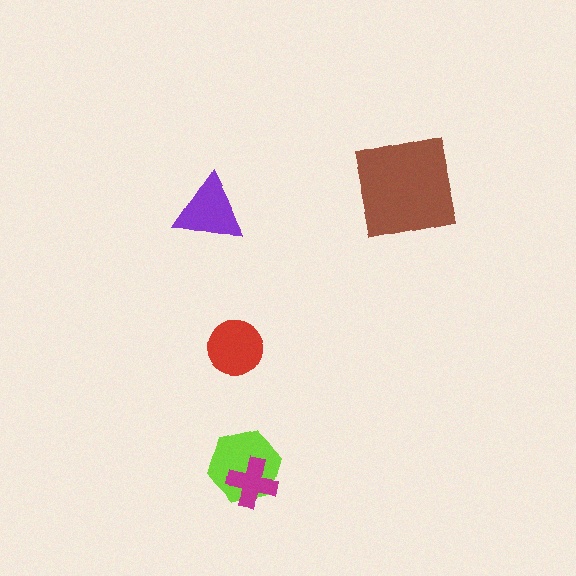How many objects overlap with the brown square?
0 objects overlap with the brown square.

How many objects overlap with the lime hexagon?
1 object overlaps with the lime hexagon.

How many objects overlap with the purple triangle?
0 objects overlap with the purple triangle.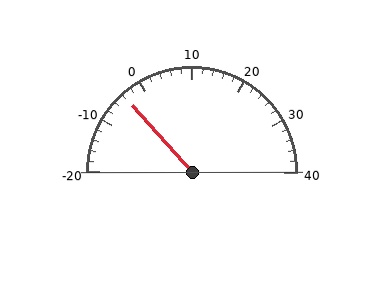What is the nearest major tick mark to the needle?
The nearest major tick mark is 0.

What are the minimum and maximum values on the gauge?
The gauge ranges from -20 to 40.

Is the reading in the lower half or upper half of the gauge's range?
The reading is in the lower half of the range (-20 to 40).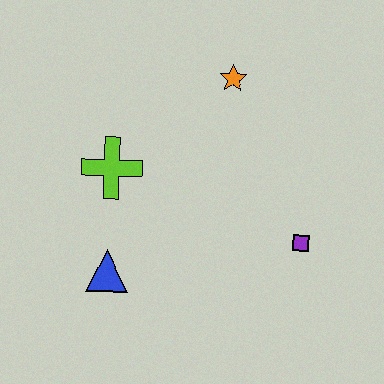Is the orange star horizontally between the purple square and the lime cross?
Yes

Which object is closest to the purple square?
The orange star is closest to the purple square.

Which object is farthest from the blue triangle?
The orange star is farthest from the blue triangle.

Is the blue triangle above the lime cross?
No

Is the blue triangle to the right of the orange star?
No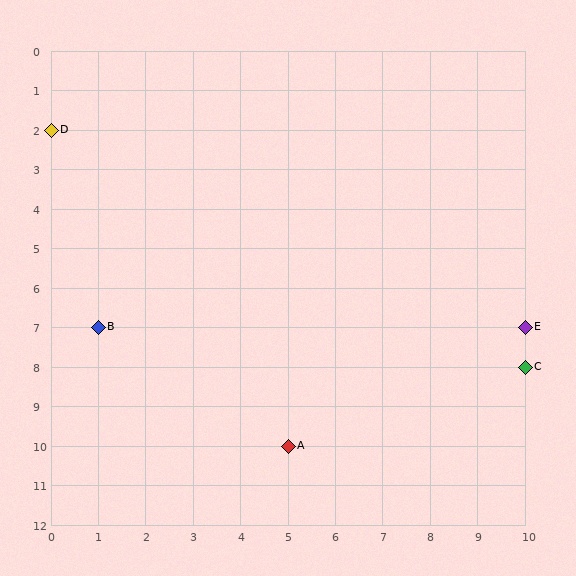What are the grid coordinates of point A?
Point A is at grid coordinates (5, 10).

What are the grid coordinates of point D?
Point D is at grid coordinates (0, 2).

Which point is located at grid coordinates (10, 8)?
Point C is at (10, 8).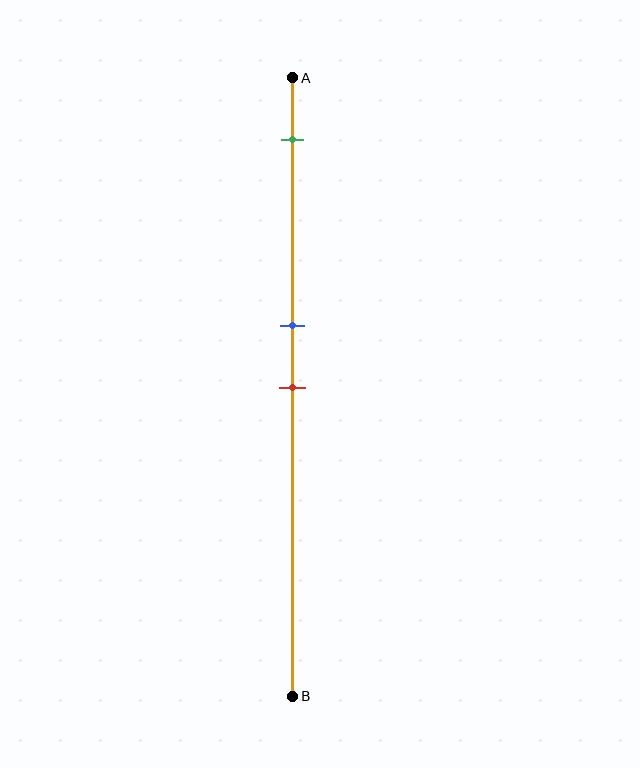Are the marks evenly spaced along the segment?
No, the marks are not evenly spaced.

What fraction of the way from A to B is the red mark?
The red mark is approximately 50% (0.5) of the way from A to B.